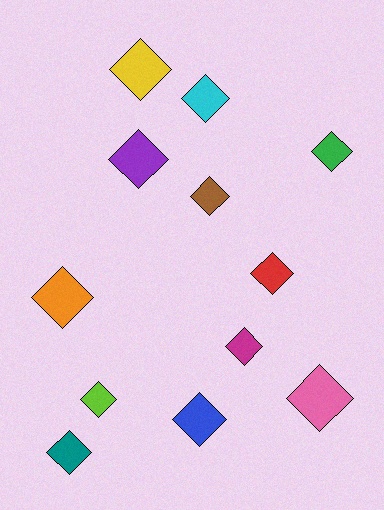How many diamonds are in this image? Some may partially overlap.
There are 12 diamonds.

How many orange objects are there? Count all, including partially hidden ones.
There is 1 orange object.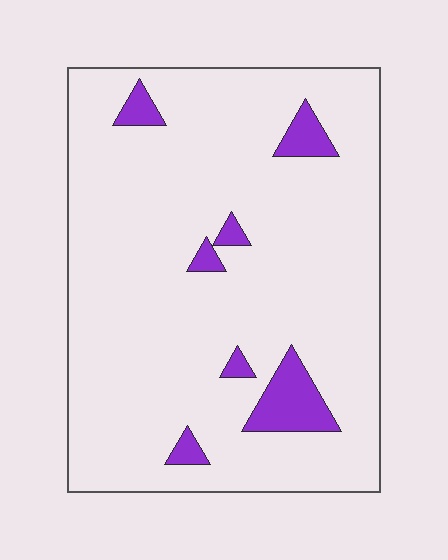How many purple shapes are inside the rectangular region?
7.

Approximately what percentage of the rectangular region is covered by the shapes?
Approximately 10%.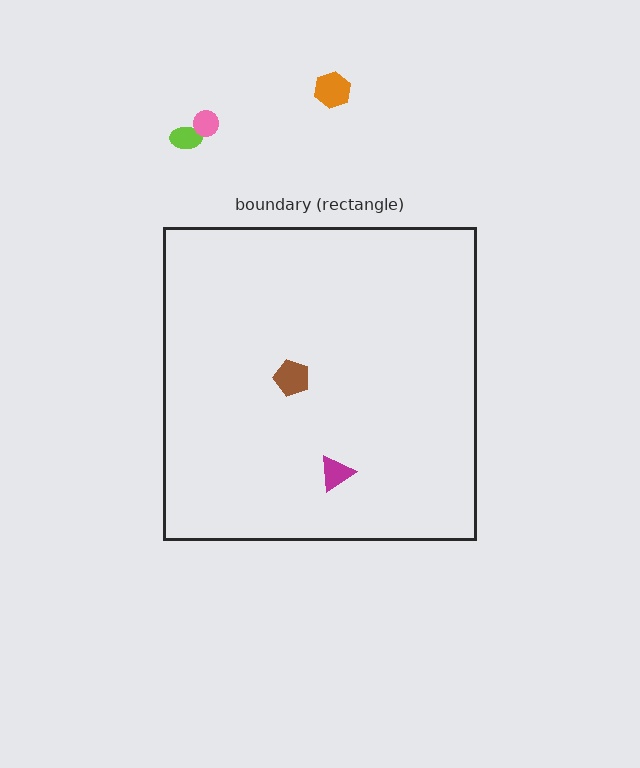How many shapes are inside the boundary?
2 inside, 3 outside.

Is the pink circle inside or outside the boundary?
Outside.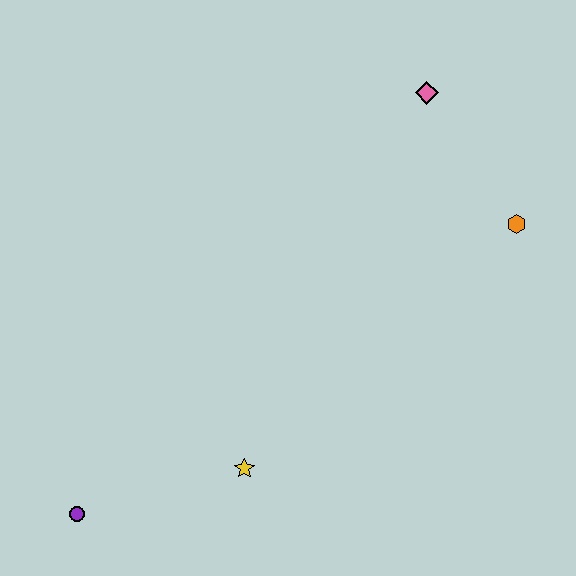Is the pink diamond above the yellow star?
Yes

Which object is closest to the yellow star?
The purple circle is closest to the yellow star.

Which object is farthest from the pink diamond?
The purple circle is farthest from the pink diamond.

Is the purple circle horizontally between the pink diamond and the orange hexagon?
No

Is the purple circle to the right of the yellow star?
No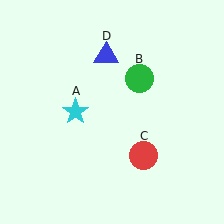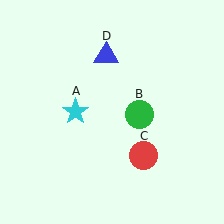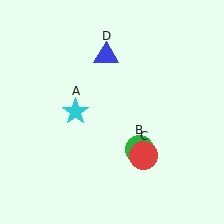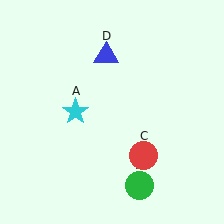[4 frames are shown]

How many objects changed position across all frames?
1 object changed position: green circle (object B).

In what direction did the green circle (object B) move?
The green circle (object B) moved down.